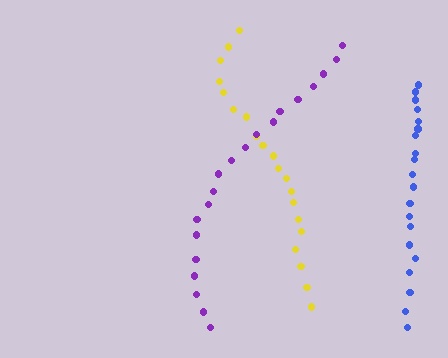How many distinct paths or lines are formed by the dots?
There are 3 distinct paths.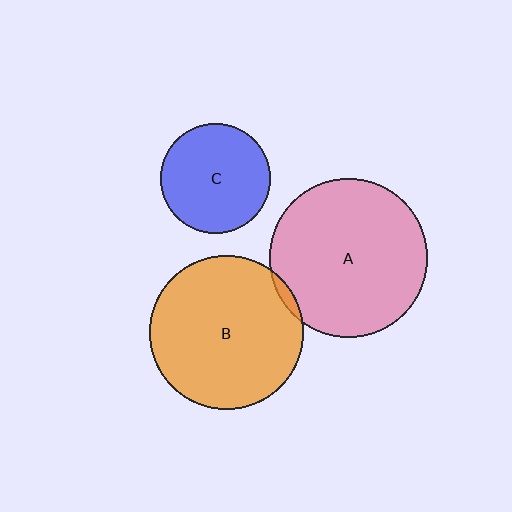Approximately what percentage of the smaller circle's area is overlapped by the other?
Approximately 5%.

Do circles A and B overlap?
Yes.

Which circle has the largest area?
Circle A (pink).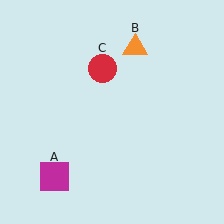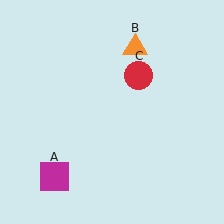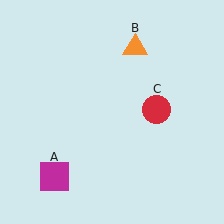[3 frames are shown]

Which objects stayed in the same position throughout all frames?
Magenta square (object A) and orange triangle (object B) remained stationary.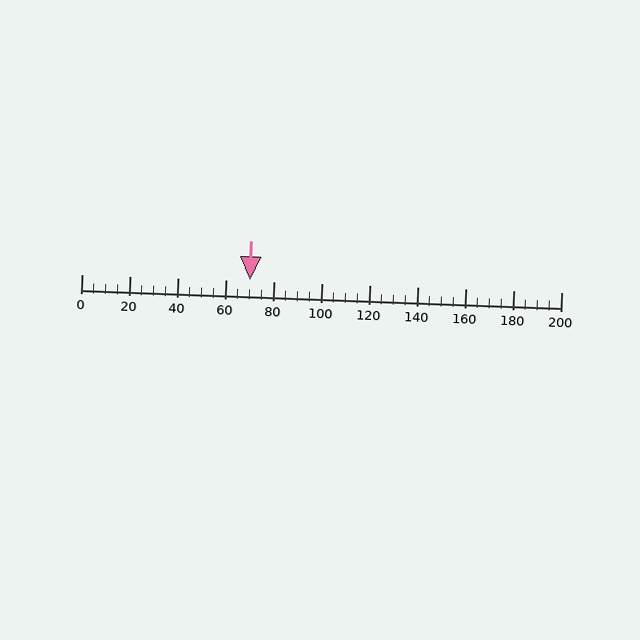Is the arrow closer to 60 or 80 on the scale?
The arrow is closer to 80.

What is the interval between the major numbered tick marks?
The major tick marks are spaced 20 units apart.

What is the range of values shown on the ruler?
The ruler shows values from 0 to 200.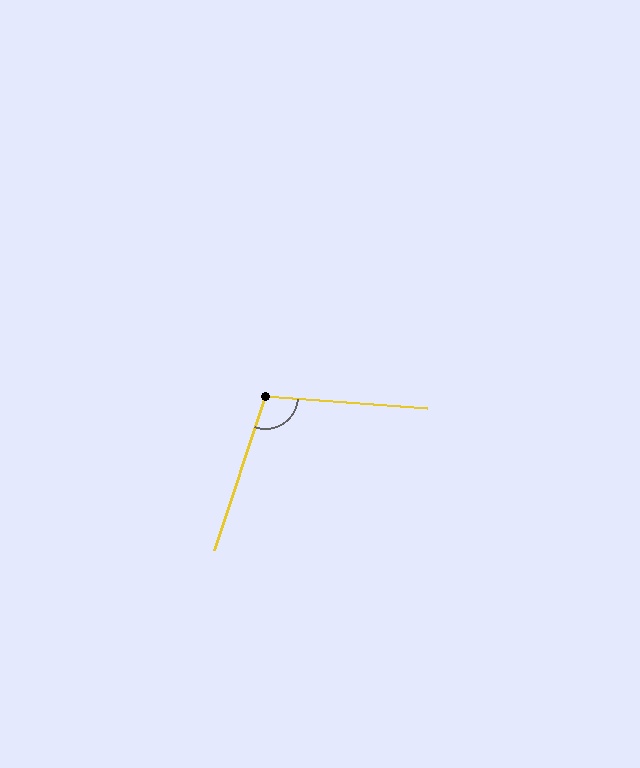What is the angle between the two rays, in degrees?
Approximately 104 degrees.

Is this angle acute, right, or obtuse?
It is obtuse.